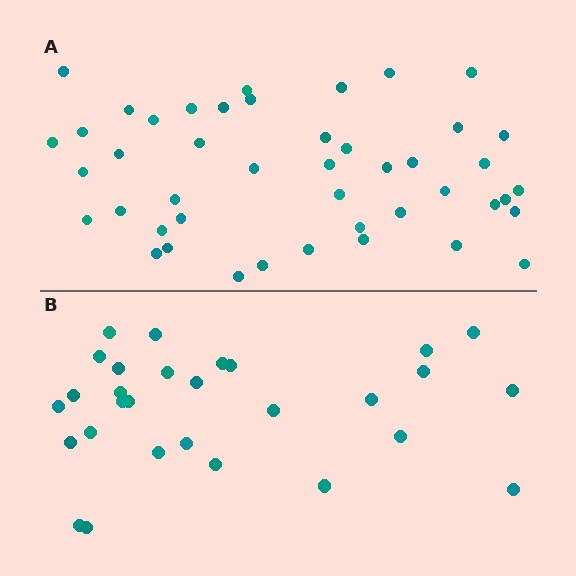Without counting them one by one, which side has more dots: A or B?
Region A (the top region) has more dots.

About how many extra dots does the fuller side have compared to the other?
Region A has approximately 15 more dots than region B.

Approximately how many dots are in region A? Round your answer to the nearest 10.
About 40 dots. (The exact count is 45, which rounds to 40.)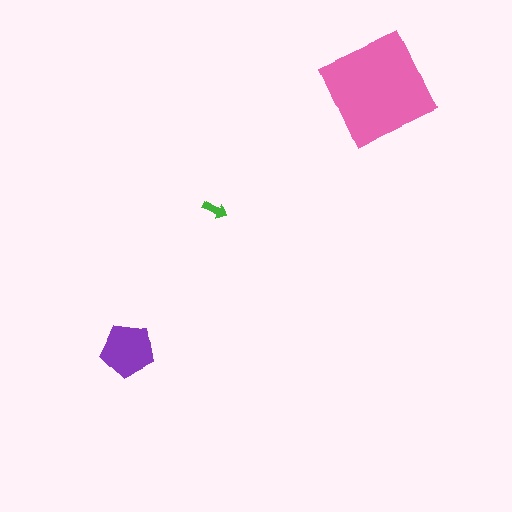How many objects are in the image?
There are 3 objects in the image.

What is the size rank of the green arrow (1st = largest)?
3rd.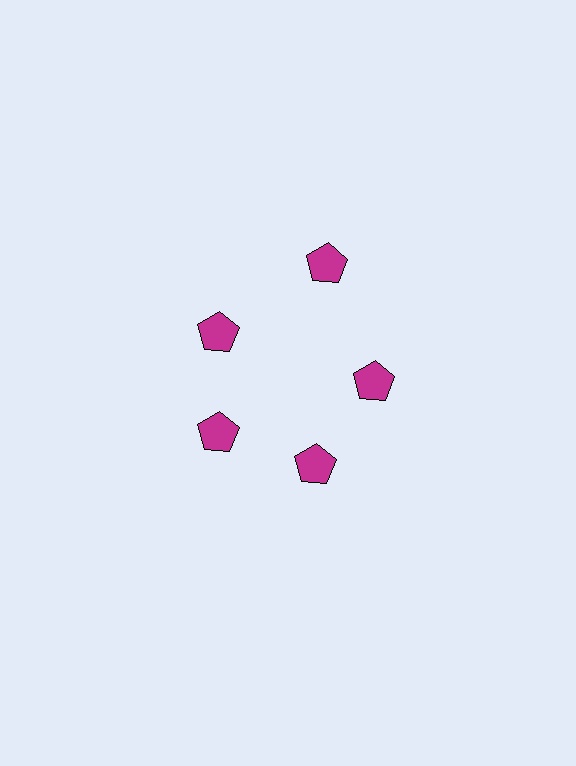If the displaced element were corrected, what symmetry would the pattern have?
It would have 5-fold rotational symmetry — the pattern would map onto itself every 72 degrees.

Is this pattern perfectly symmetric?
No. The 5 magenta pentagons are arranged in a ring, but one element near the 1 o'clock position is pushed outward from the center, breaking the 5-fold rotational symmetry.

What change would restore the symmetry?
The symmetry would be restored by moving it inward, back onto the ring so that all 5 pentagons sit at equal angles and equal distance from the center.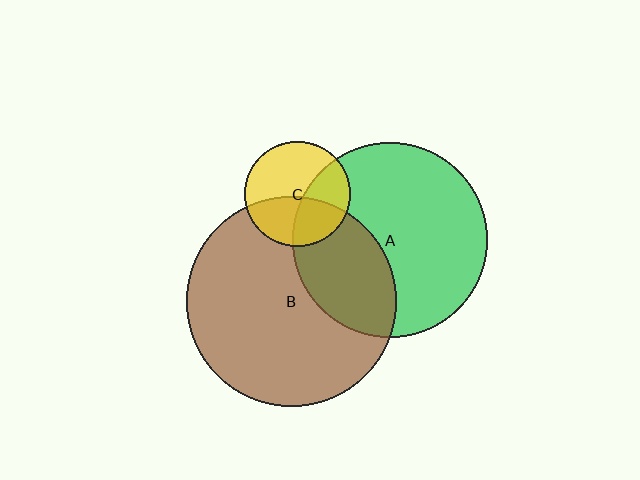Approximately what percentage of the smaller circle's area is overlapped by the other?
Approximately 40%.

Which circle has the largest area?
Circle B (brown).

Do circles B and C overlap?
Yes.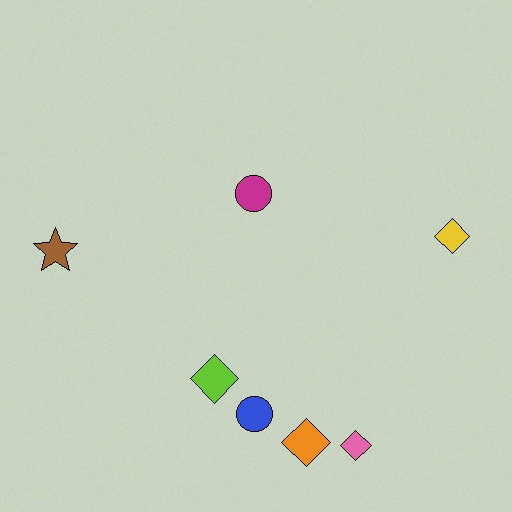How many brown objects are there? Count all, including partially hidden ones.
There is 1 brown object.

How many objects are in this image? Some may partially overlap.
There are 7 objects.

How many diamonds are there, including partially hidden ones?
There are 4 diamonds.